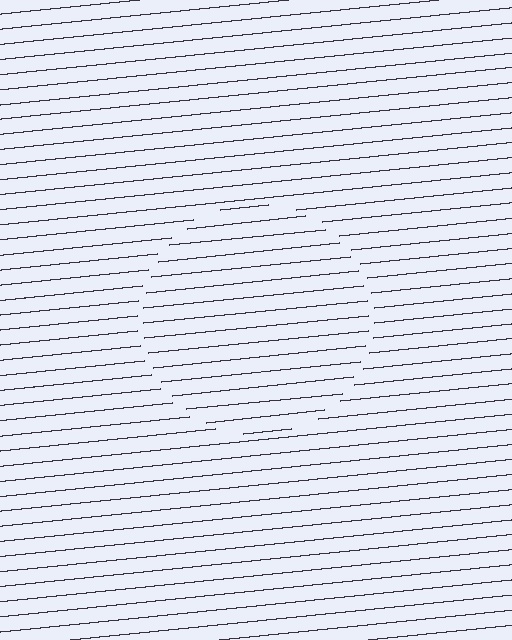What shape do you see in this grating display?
An illusory circle. The interior of the shape contains the same grating, shifted by half a period — the contour is defined by the phase discontinuity where line-ends from the inner and outer gratings abut.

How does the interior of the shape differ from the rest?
The interior of the shape contains the same grating, shifted by half a period — the contour is defined by the phase discontinuity where line-ends from the inner and outer gratings abut.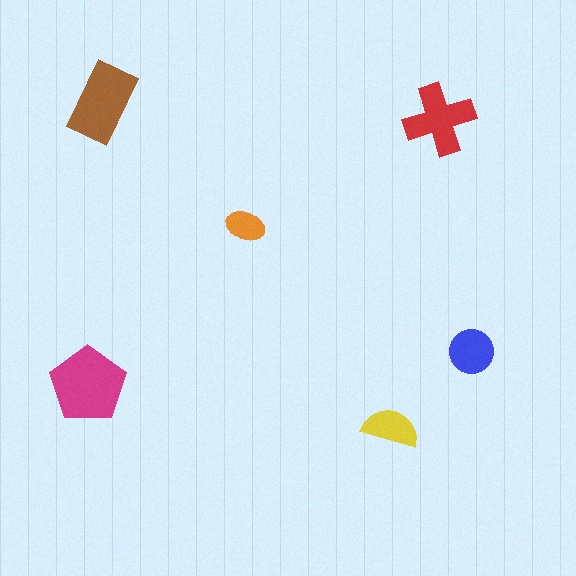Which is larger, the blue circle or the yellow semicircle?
The blue circle.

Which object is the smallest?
The orange ellipse.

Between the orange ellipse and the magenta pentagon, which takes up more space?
The magenta pentagon.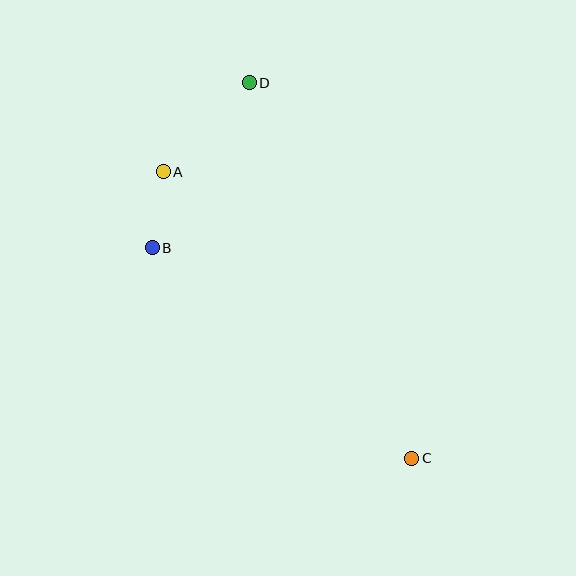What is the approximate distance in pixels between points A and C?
The distance between A and C is approximately 379 pixels.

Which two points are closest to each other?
Points A and B are closest to each other.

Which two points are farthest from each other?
Points C and D are farthest from each other.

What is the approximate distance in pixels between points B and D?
The distance between B and D is approximately 191 pixels.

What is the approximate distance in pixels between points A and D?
The distance between A and D is approximately 123 pixels.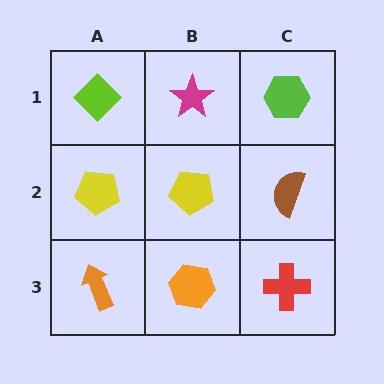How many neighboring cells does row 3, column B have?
3.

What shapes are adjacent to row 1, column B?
A yellow pentagon (row 2, column B), a lime diamond (row 1, column A), a lime hexagon (row 1, column C).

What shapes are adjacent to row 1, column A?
A yellow pentagon (row 2, column A), a magenta star (row 1, column B).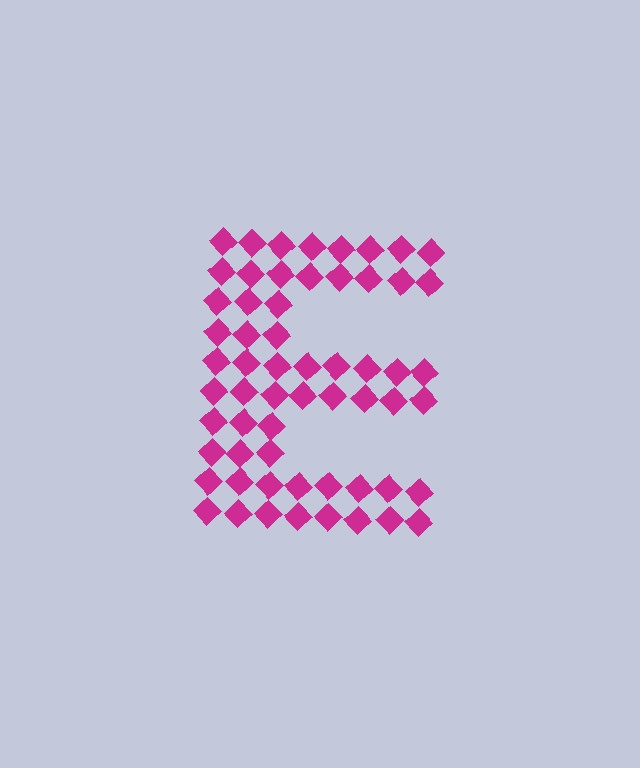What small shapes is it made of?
It is made of small diamonds.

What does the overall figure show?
The overall figure shows the letter E.